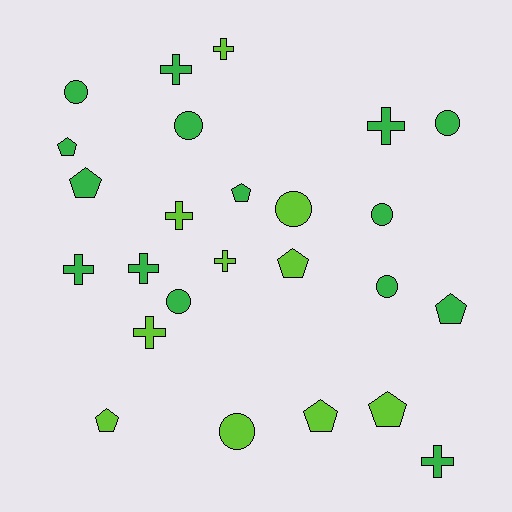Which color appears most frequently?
Green, with 15 objects.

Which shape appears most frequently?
Cross, with 9 objects.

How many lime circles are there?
There are 2 lime circles.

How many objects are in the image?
There are 25 objects.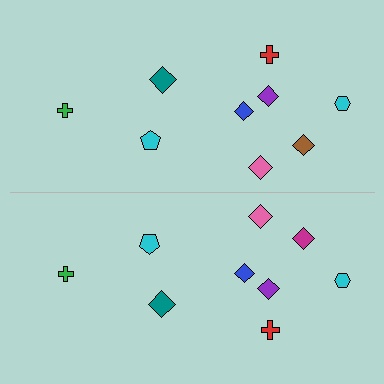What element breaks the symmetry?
The magenta diamond on the bottom side breaks the symmetry — its mirror counterpart is brown.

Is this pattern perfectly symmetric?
No, the pattern is not perfectly symmetric. The magenta diamond on the bottom side breaks the symmetry — its mirror counterpart is brown.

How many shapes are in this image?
There are 18 shapes in this image.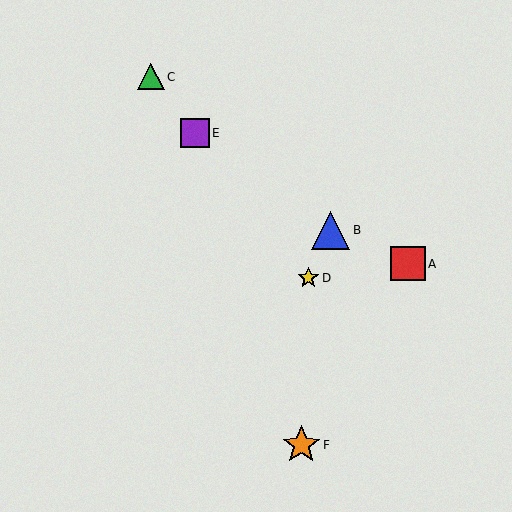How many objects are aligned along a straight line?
3 objects (C, D, E) are aligned along a straight line.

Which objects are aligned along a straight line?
Objects C, D, E are aligned along a straight line.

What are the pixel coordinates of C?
Object C is at (151, 77).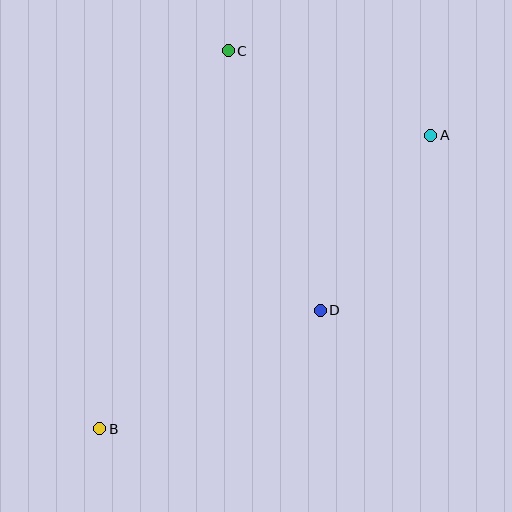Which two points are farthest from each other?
Points A and B are farthest from each other.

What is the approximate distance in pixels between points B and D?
The distance between B and D is approximately 250 pixels.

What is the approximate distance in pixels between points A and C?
The distance between A and C is approximately 220 pixels.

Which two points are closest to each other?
Points A and D are closest to each other.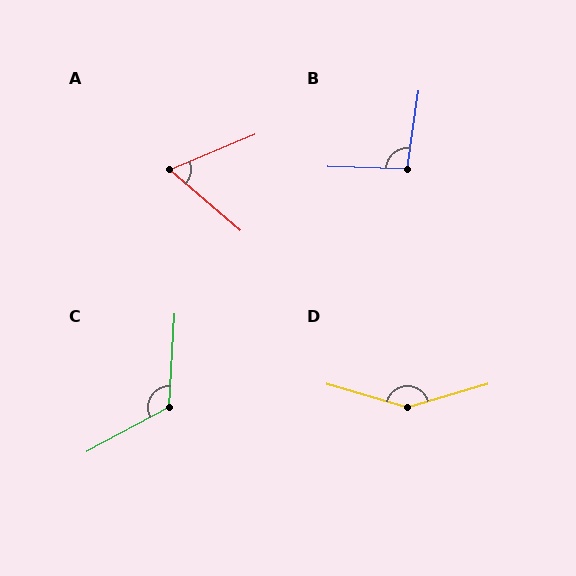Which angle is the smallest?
A, at approximately 63 degrees.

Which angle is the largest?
D, at approximately 148 degrees.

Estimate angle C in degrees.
Approximately 121 degrees.